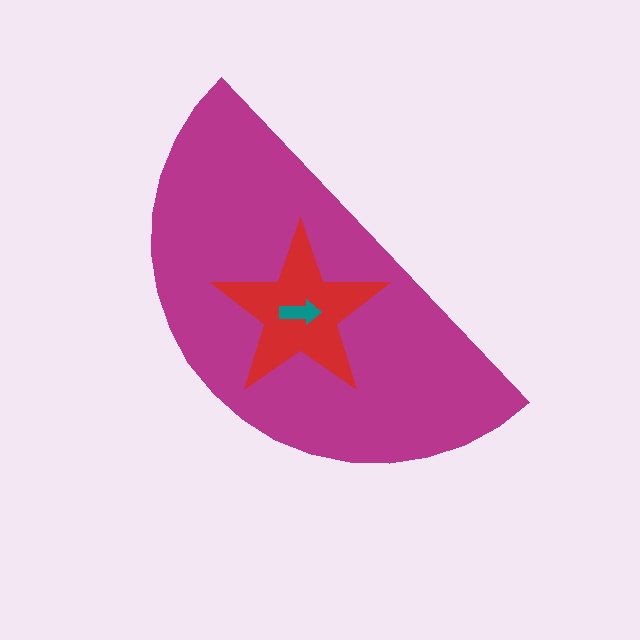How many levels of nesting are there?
3.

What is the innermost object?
The teal arrow.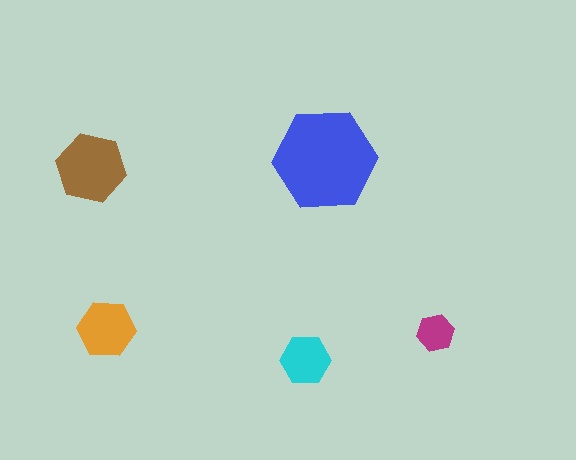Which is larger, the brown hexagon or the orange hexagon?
The brown one.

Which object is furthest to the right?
The magenta hexagon is rightmost.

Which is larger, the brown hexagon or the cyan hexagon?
The brown one.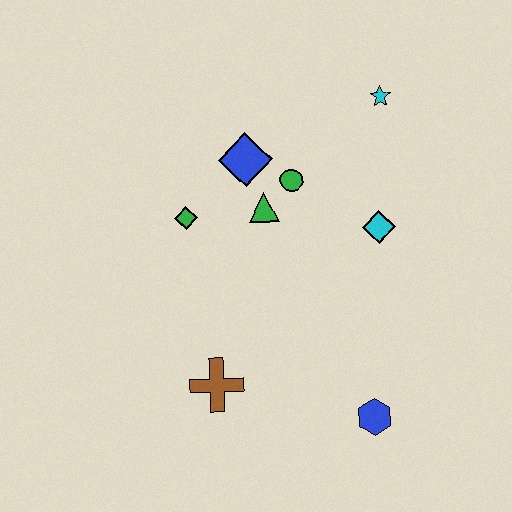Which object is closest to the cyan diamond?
The green circle is closest to the cyan diamond.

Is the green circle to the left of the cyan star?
Yes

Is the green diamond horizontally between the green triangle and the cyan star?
No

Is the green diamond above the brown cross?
Yes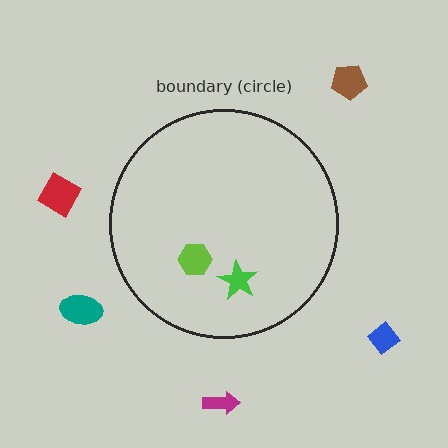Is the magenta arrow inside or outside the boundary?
Outside.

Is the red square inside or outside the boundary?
Outside.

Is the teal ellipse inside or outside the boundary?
Outside.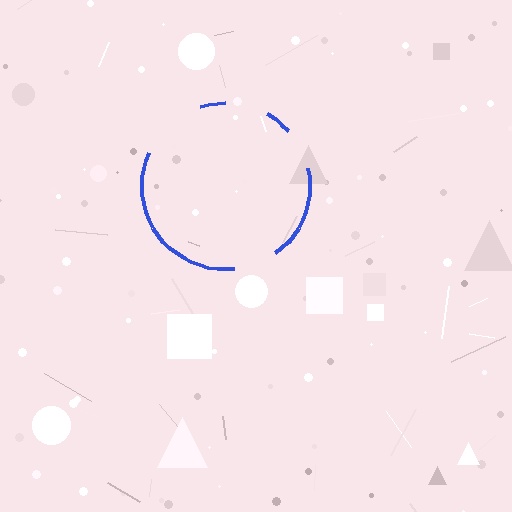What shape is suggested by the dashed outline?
The dashed outline suggests a circle.